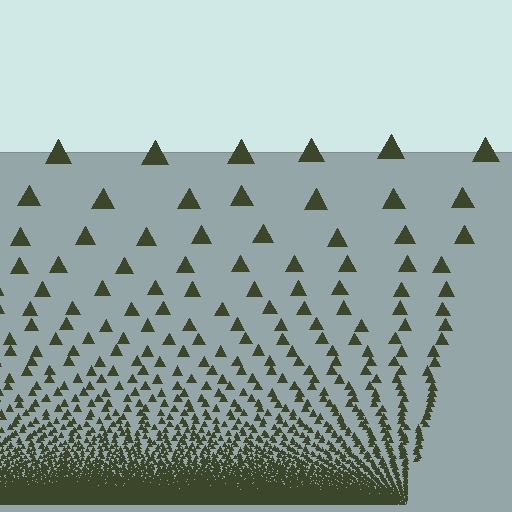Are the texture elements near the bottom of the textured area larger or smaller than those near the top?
Smaller. The gradient is inverted — elements near the bottom are smaller and denser.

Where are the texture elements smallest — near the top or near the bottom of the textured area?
Near the bottom.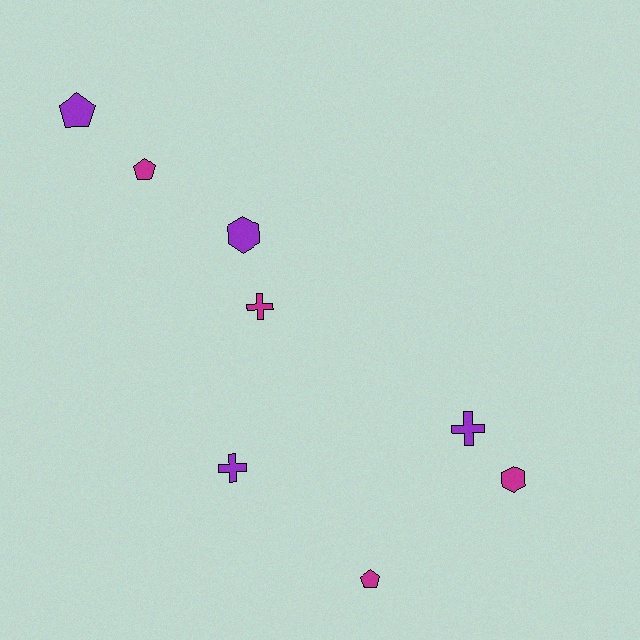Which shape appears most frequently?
Pentagon, with 3 objects.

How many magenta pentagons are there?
There are 2 magenta pentagons.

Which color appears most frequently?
Purple, with 4 objects.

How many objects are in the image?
There are 8 objects.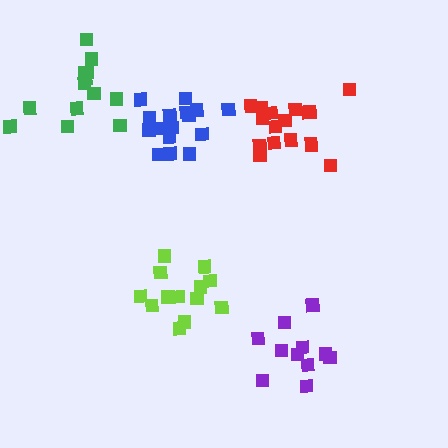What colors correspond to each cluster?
The clusters are colored: red, lime, blue, green, purple.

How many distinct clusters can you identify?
There are 5 distinct clusters.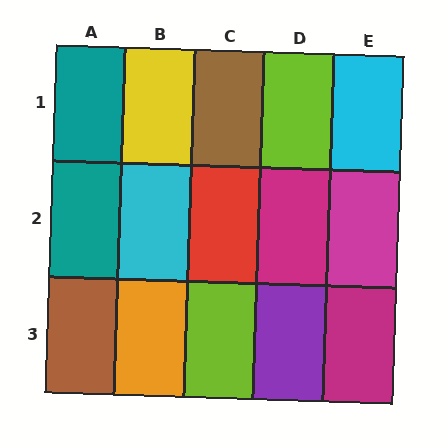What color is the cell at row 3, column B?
Orange.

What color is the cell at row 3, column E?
Magenta.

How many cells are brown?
2 cells are brown.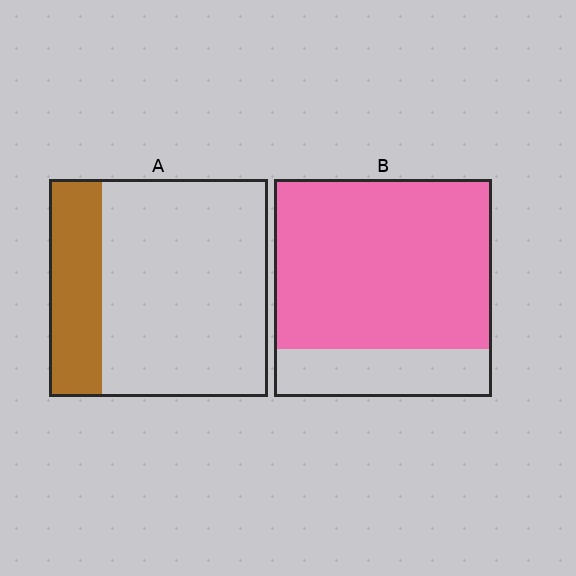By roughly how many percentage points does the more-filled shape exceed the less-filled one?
By roughly 55 percentage points (B over A).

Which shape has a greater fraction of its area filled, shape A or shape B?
Shape B.